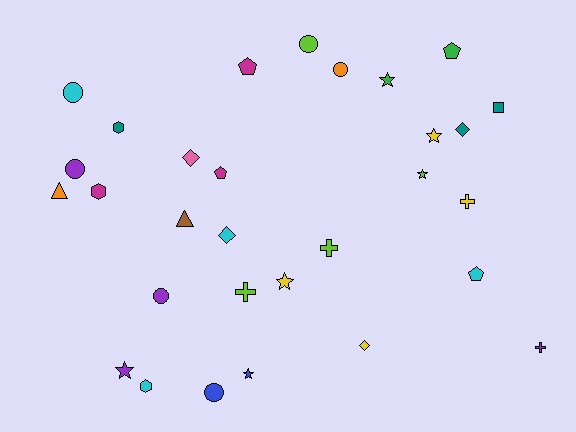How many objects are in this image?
There are 30 objects.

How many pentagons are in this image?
There are 4 pentagons.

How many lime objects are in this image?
There are 4 lime objects.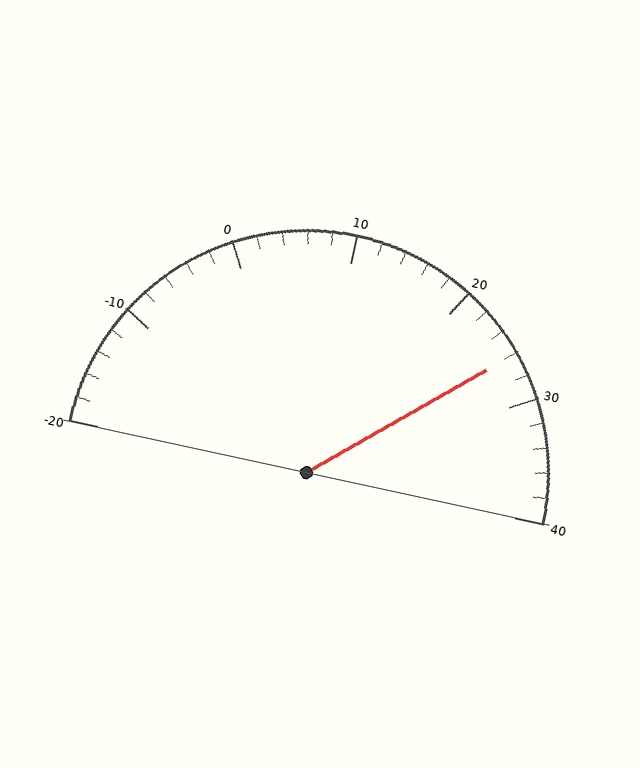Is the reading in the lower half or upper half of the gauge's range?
The reading is in the upper half of the range (-20 to 40).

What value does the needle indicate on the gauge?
The needle indicates approximately 26.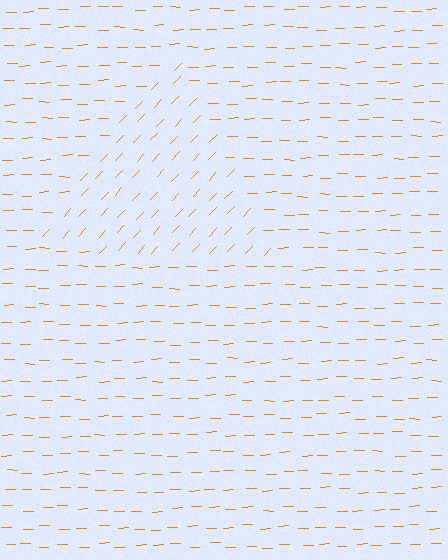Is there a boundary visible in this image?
Yes, there is a texture boundary formed by a change in line orientation.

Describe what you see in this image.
The image is filled with small orange line segments. A triangle region in the image has lines oriented differently from the surrounding lines, creating a visible texture boundary.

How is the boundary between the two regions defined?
The boundary is defined purely by a change in line orientation (approximately 45 degrees difference). All lines are the same color and thickness.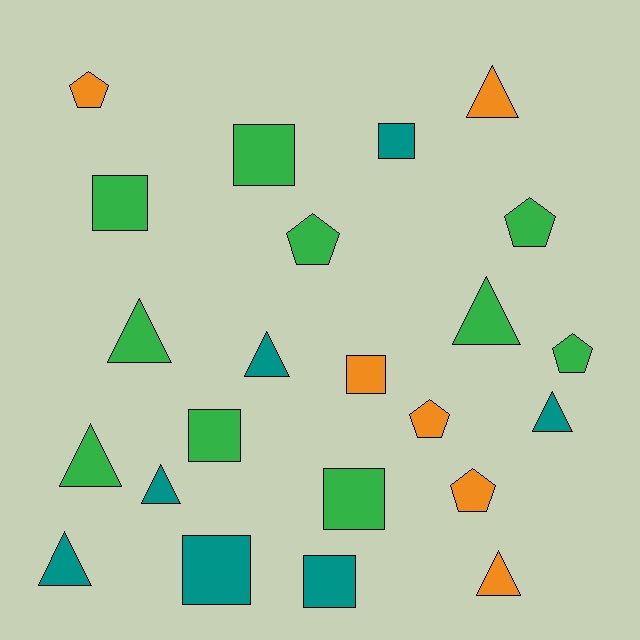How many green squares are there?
There are 4 green squares.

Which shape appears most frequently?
Triangle, with 9 objects.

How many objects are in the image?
There are 23 objects.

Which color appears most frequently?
Green, with 10 objects.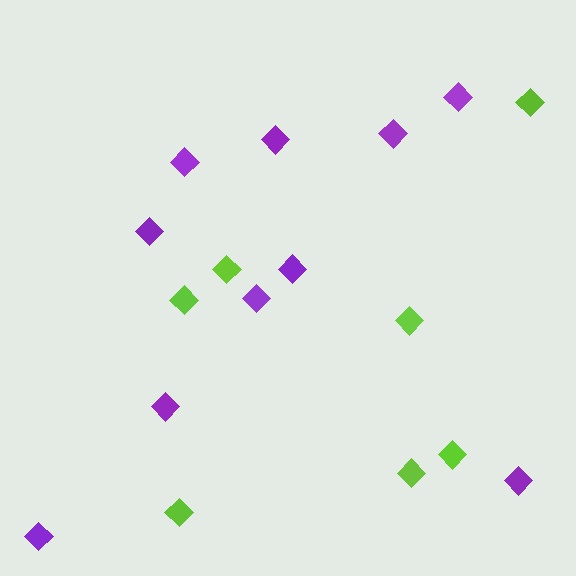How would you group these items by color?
There are 2 groups: one group of lime diamonds (7) and one group of purple diamonds (10).